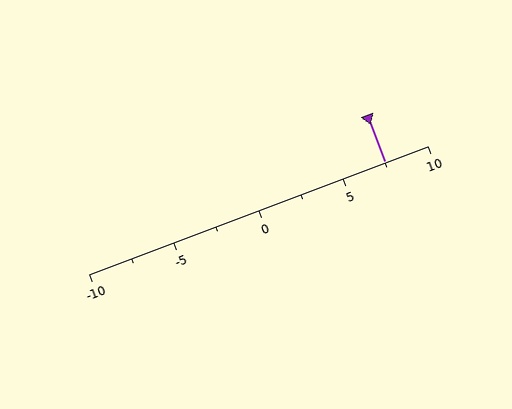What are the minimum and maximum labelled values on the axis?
The axis runs from -10 to 10.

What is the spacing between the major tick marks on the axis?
The major ticks are spaced 5 apart.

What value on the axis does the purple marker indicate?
The marker indicates approximately 7.5.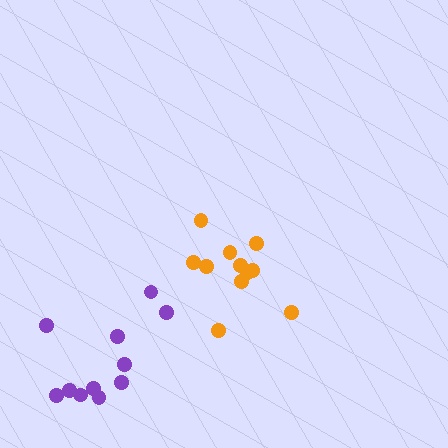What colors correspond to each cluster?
The clusters are colored: orange, purple.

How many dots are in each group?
Group 1: 11 dots, Group 2: 11 dots (22 total).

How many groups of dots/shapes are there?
There are 2 groups.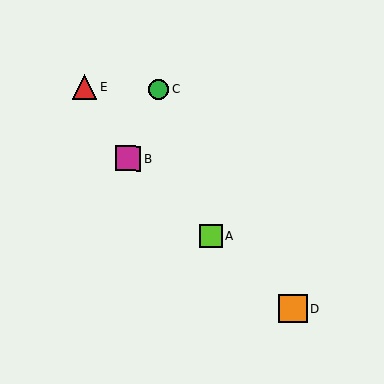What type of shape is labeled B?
Shape B is a magenta square.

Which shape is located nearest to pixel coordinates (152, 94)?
The green circle (labeled C) at (159, 89) is nearest to that location.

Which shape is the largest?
The orange square (labeled D) is the largest.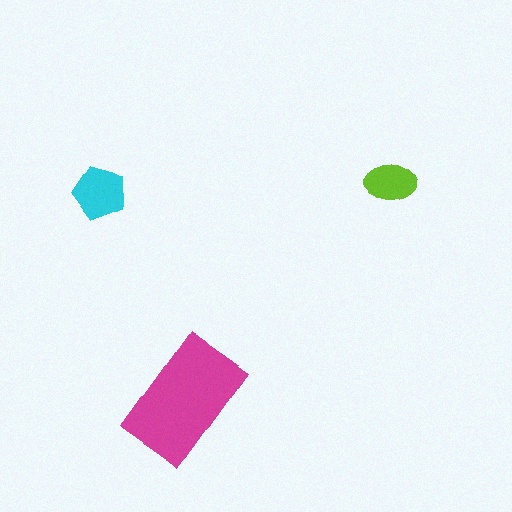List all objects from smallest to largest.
The lime ellipse, the cyan pentagon, the magenta rectangle.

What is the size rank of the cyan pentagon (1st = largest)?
2nd.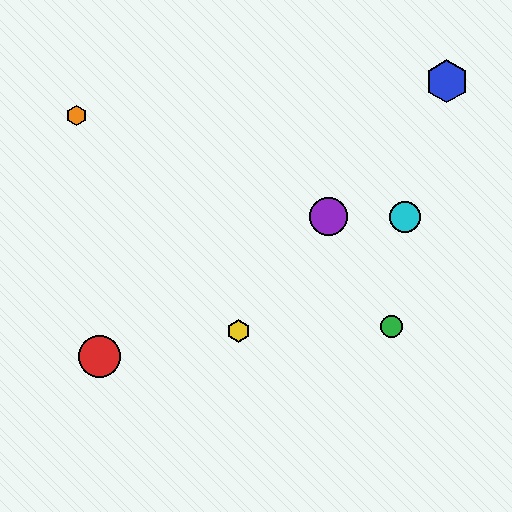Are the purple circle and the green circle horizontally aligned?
No, the purple circle is at y≈217 and the green circle is at y≈326.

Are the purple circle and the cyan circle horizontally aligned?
Yes, both are at y≈217.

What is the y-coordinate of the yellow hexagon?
The yellow hexagon is at y≈331.